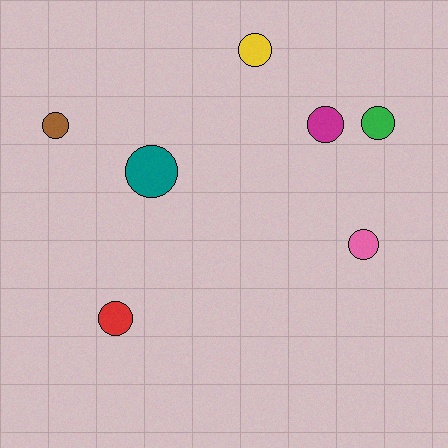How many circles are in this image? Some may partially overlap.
There are 7 circles.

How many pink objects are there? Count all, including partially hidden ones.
There is 1 pink object.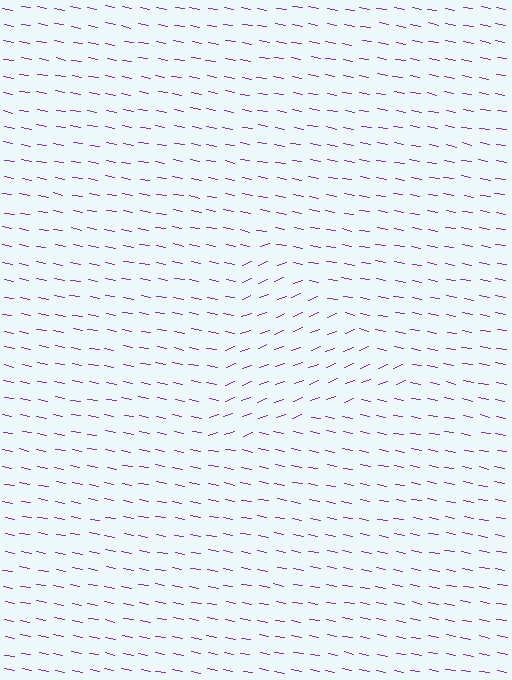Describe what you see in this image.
The image is filled with small purple line segments. A triangle region in the image has lines oriented differently from the surrounding lines, creating a visible texture boundary.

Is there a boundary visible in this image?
Yes, there is a texture boundary formed by a change in line orientation.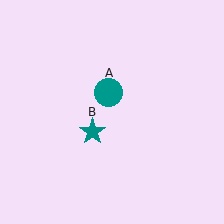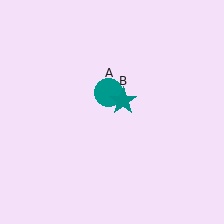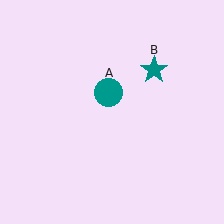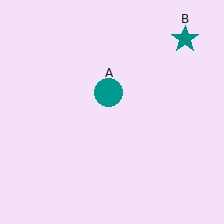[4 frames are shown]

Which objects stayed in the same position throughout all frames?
Teal circle (object A) remained stationary.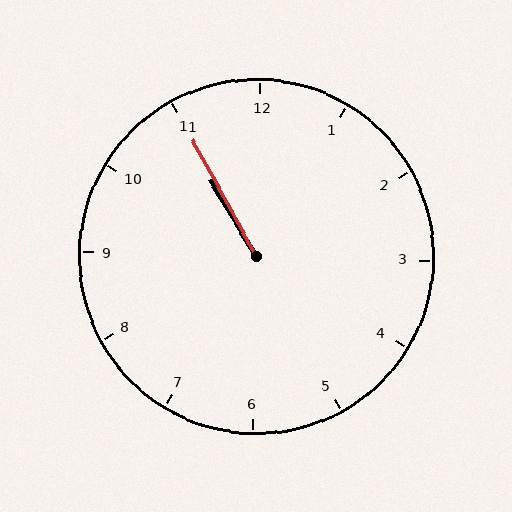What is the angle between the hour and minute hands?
Approximately 2 degrees.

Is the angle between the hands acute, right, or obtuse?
It is acute.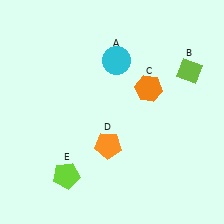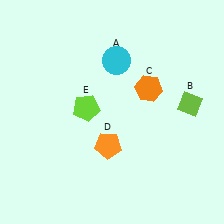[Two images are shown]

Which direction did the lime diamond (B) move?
The lime diamond (B) moved down.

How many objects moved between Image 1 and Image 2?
2 objects moved between the two images.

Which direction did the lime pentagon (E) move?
The lime pentagon (E) moved up.